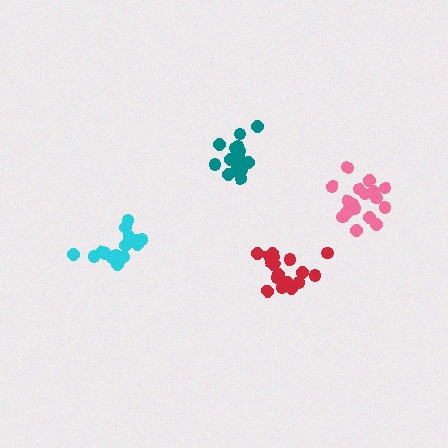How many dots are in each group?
Group 1: 18 dots, Group 2: 15 dots, Group 3: 19 dots, Group 4: 18 dots (70 total).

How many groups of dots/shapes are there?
There are 4 groups.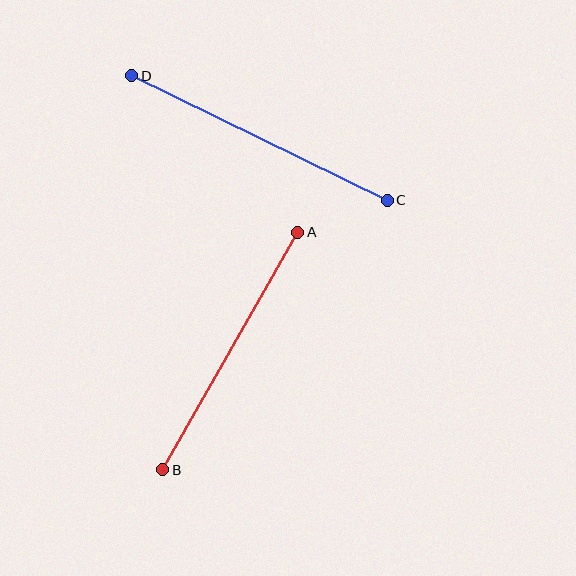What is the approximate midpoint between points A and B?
The midpoint is at approximately (230, 351) pixels.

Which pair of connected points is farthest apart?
Points C and D are farthest apart.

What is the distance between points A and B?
The distance is approximately 273 pixels.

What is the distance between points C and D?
The distance is approximately 284 pixels.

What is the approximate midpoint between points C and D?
The midpoint is at approximately (260, 138) pixels.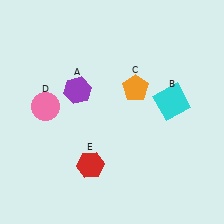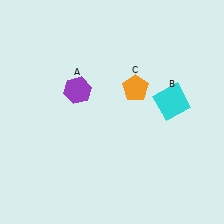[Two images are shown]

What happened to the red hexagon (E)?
The red hexagon (E) was removed in Image 2. It was in the bottom-left area of Image 1.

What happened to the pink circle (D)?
The pink circle (D) was removed in Image 2. It was in the top-left area of Image 1.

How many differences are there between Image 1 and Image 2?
There are 2 differences between the two images.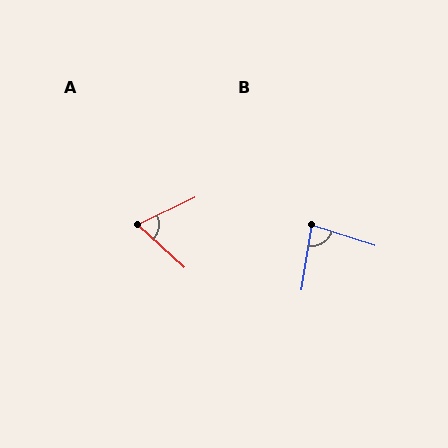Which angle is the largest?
B, at approximately 81 degrees.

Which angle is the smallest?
A, at approximately 68 degrees.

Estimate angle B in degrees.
Approximately 81 degrees.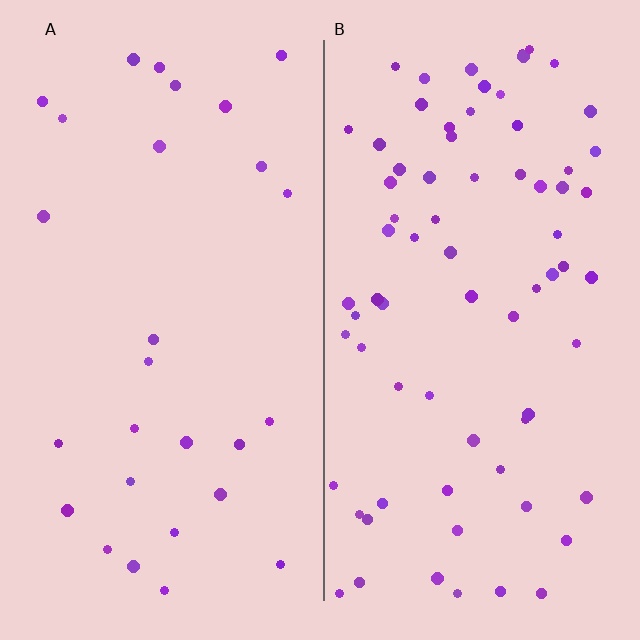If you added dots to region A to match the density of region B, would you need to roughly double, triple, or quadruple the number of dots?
Approximately triple.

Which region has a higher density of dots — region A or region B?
B (the right).